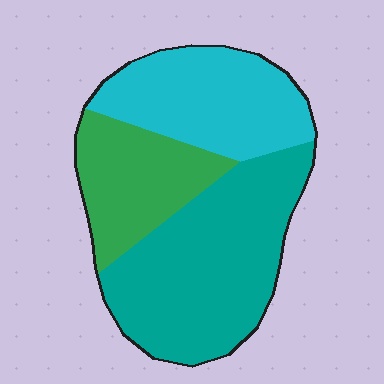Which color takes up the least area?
Green, at roughly 25%.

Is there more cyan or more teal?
Teal.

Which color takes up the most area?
Teal, at roughly 45%.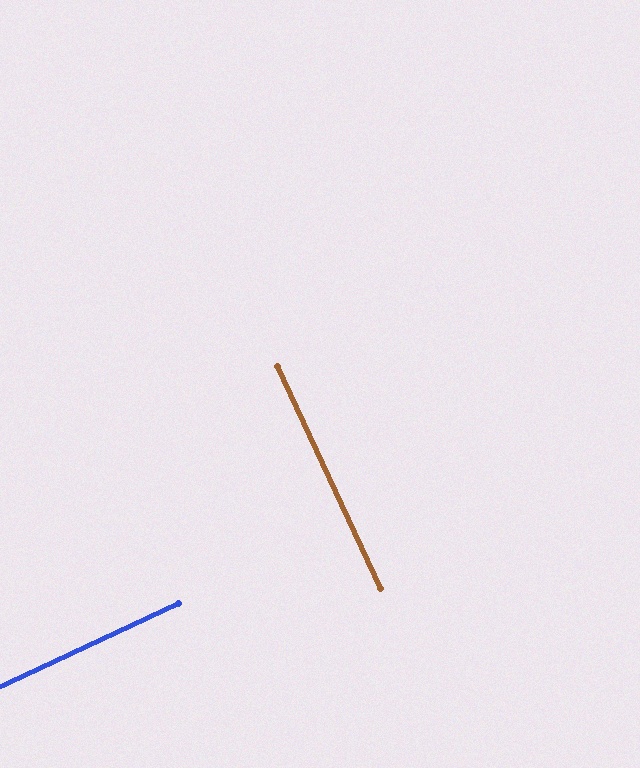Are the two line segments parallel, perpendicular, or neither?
Perpendicular — they meet at approximately 90°.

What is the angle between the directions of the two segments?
Approximately 90 degrees.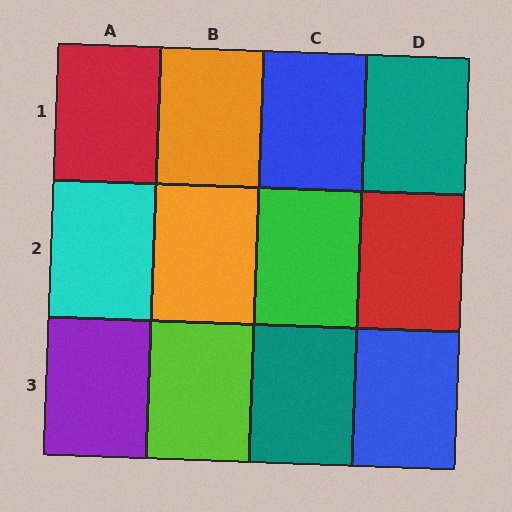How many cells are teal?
2 cells are teal.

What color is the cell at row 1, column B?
Orange.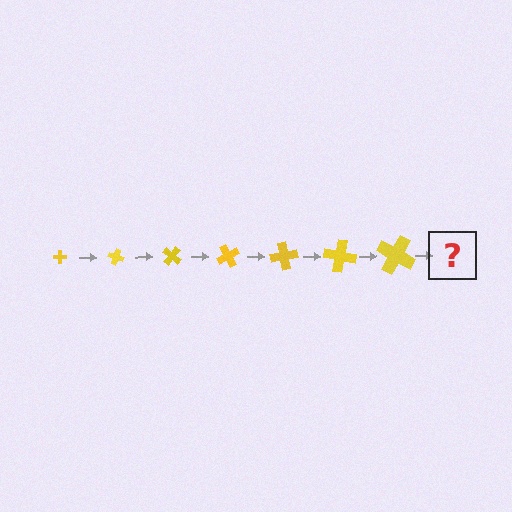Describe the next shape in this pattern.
It should be a cross, larger than the previous one and rotated 140 degrees from the start.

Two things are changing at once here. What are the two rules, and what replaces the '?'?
The two rules are that the cross grows larger each step and it rotates 20 degrees each step. The '?' should be a cross, larger than the previous one and rotated 140 degrees from the start.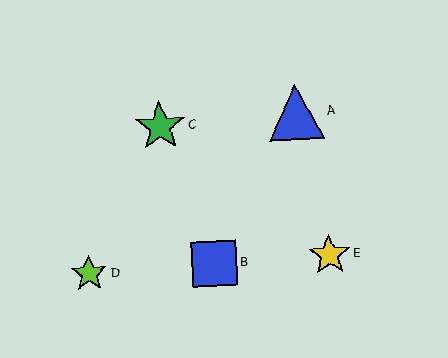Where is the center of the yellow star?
The center of the yellow star is at (329, 255).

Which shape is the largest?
The blue triangle (labeled A) is the largest.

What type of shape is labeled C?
Shape C is a green star.